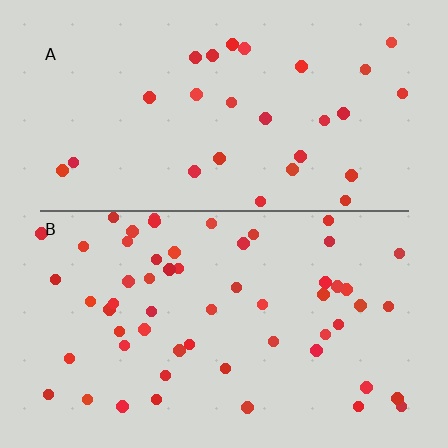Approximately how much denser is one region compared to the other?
Approximately 2.0× — region B over region A.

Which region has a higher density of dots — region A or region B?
B (the bottom).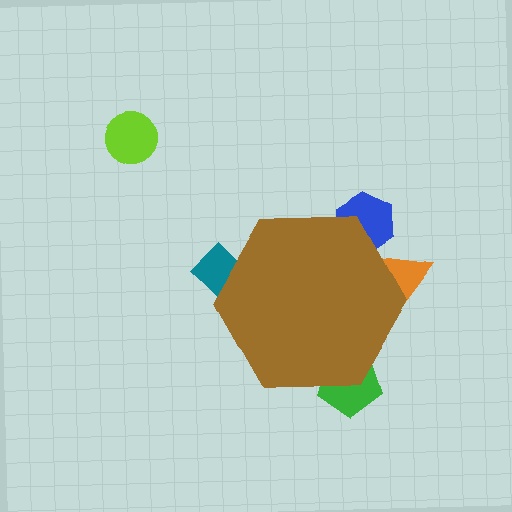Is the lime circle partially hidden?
No, the lime circle is fully visible.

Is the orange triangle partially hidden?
Yes, the orange triangle is partially hidden behind the brown hexagon.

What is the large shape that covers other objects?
A brown hexagon.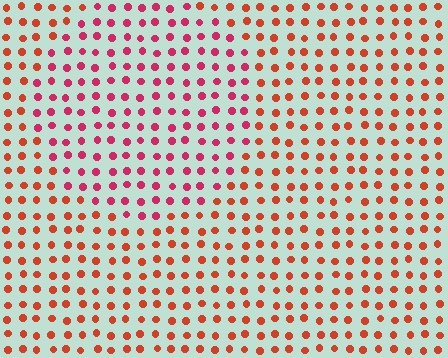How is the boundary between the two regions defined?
The boundary is defined purely by a slight shift in hue (about 31 degrees). Spacing, size, and orientation are identical on both sides.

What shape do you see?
I see a circle.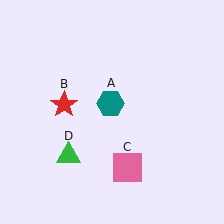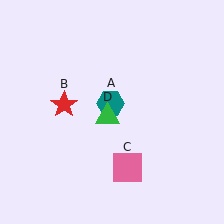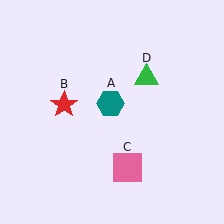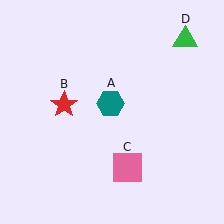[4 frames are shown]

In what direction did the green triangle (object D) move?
The green triangle (object D) moved up and to the right.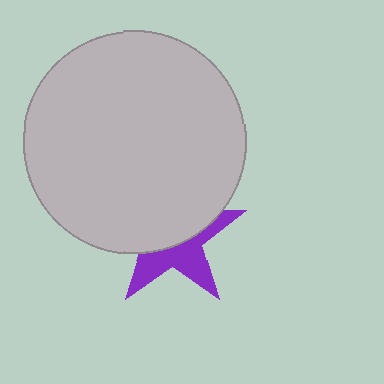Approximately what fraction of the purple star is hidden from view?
Roughly 58% of the purple star is hidden behind the light gray circle.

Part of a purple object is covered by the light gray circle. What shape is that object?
It is a star.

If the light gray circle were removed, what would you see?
You would see the complete purple star.